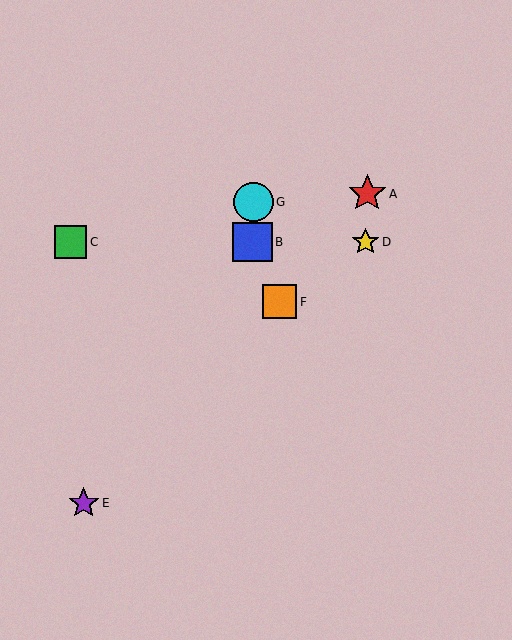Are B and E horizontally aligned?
No, B is at y≈242 and E is at y≈503.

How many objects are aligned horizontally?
3 objects (B, C, D) are aligned horizontally.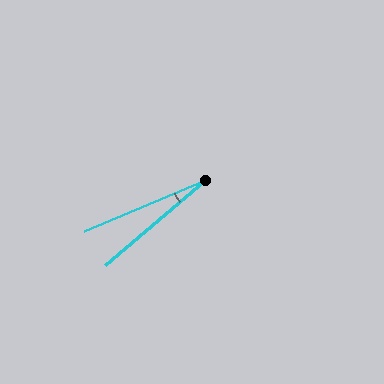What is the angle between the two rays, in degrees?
Approximately 18 degrees.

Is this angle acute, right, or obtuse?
It is acute.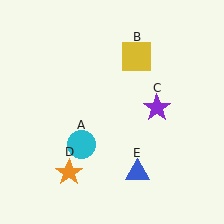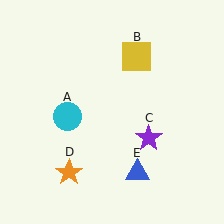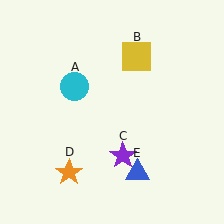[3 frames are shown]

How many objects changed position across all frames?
2 objects changed position: cyan circle (object A), purple star (object C).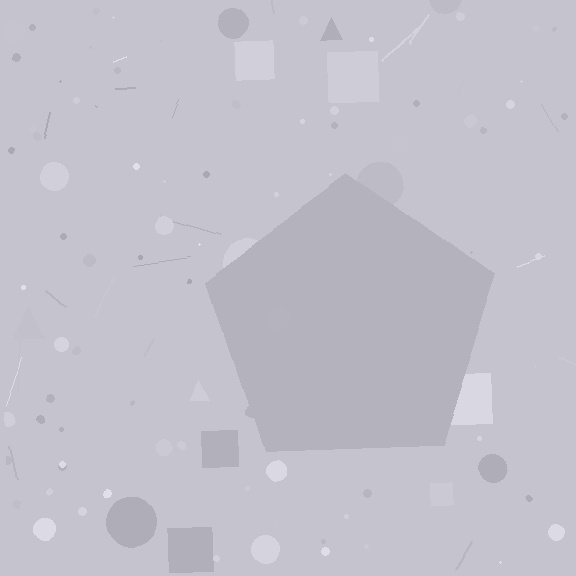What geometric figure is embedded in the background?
A pentagon is embedded in the background.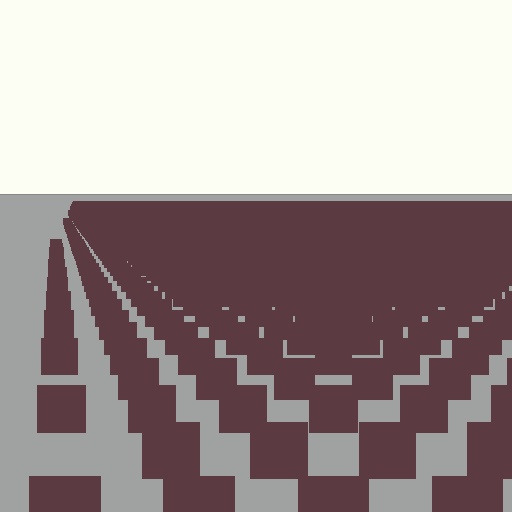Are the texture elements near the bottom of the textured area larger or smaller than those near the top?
Larger. Near the bottom, elements are closer to the viewer and appear at a bigger on-screen size.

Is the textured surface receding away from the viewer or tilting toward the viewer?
The surface is receding away from the viewer. Texture elements get smaller and denser toward the top.